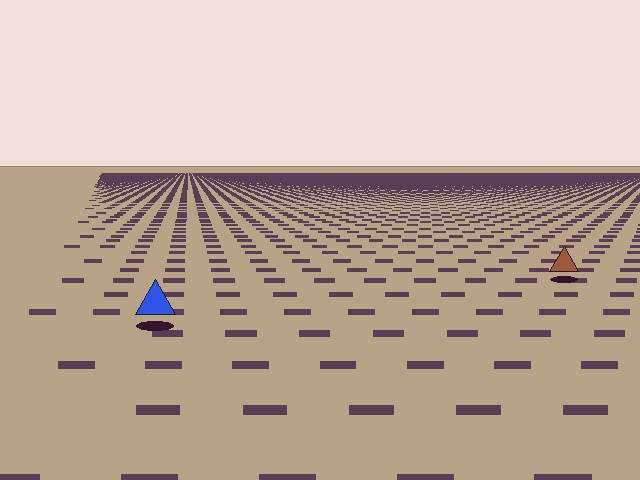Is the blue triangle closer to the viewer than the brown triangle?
Yes. The blue triangle is closer — you can tell from the texture gradient: the ground texture is coarser near it.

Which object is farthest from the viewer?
The brown triangle is farthest from the viewer. It appears smaller and the ground texture around it is denser.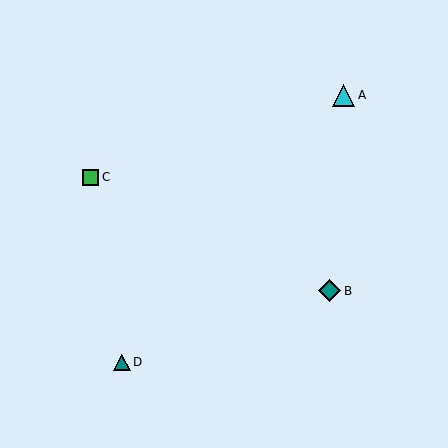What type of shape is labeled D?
Shape D is a teal triangle.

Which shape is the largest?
The teal diamond (labeled B) is the largest.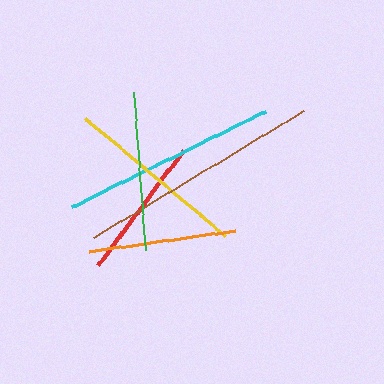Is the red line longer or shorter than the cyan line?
The cyan line is longer than the red line.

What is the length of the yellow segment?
The yellow segment is approximately 184 pixels long.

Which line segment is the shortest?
The red line is the shortest at approximately 143 pixels.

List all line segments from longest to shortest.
From longest to shortest: brown, cyan, yellow, green, orange, red.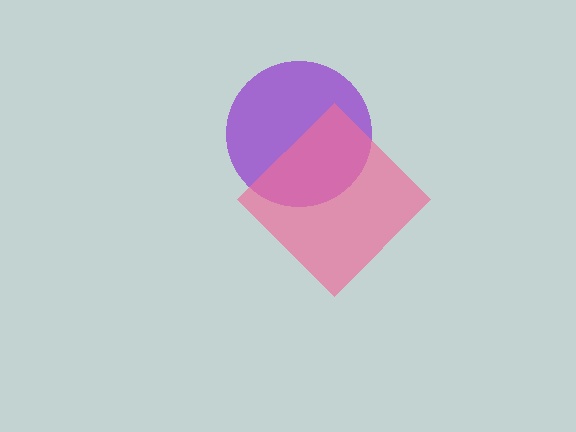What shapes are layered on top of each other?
The layered shapes are: a purple circle, a pink diamond.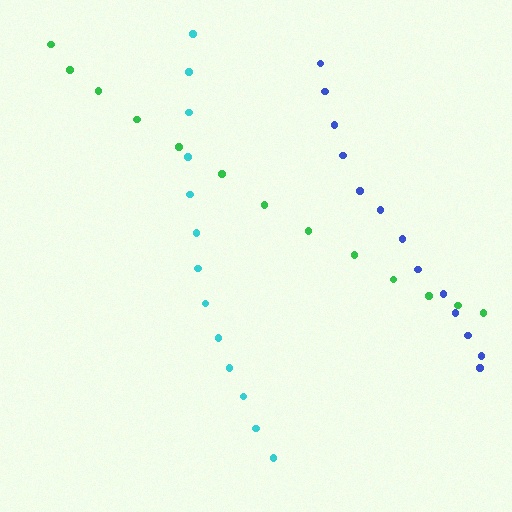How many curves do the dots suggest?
There are 3 distinct paths.